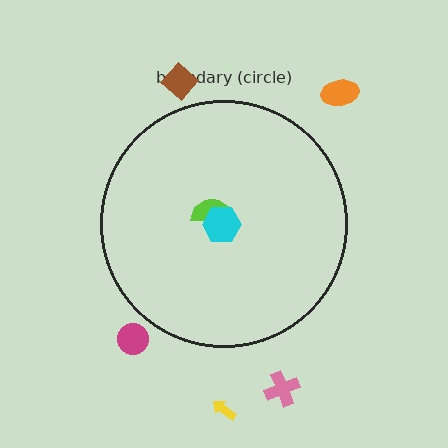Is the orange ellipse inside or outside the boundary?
Outside.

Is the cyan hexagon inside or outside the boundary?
Inside.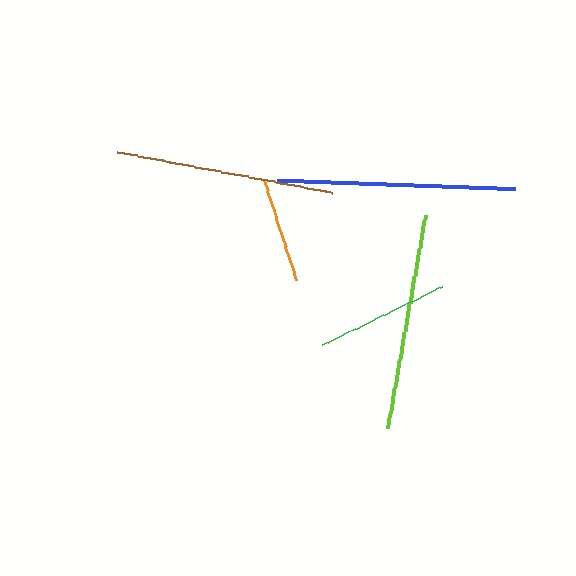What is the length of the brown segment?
The brown segment is approximately 219 pixels long.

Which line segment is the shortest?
The orange line is the shortest at approximately 105 pixels.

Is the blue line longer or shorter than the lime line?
The blue line is longer than the lime line.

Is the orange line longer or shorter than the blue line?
The blue line is longer than the orange line.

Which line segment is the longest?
The blue line is the longest at approximately 238 pixels.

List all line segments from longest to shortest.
From longest to shortest: blue, brown, lime, green, orange.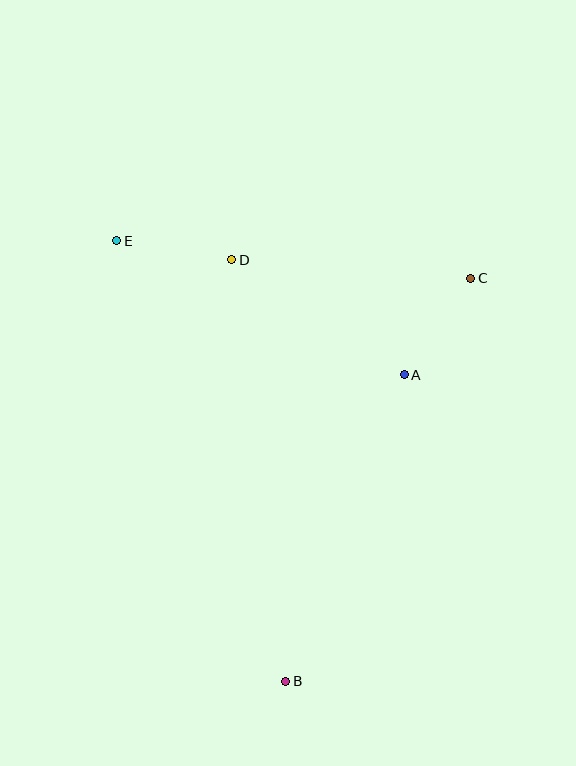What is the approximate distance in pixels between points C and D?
The distance between C and D is approximately 240 pixels.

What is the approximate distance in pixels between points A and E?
The distance between A and E is approximately 317 pixels.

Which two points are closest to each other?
Points D and E are closest to each other.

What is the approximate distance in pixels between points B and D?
The distance between B and D is approximately 425 pixels.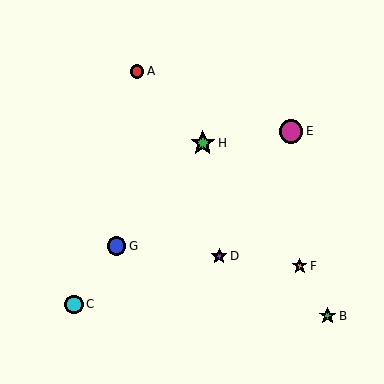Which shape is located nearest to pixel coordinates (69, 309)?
The cyan circle (labeled C) at (74, 305) is nearest to that location.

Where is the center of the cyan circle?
The center of the cyan circle is at (74, 305).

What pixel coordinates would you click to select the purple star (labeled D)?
Click at (219, 256) to select the purple star D.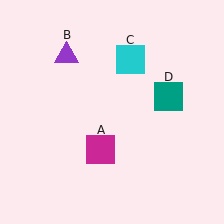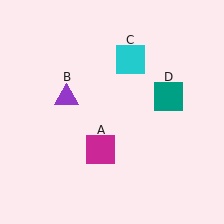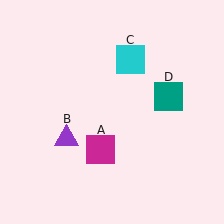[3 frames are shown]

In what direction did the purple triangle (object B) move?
The purple triangle (object B) moved down.